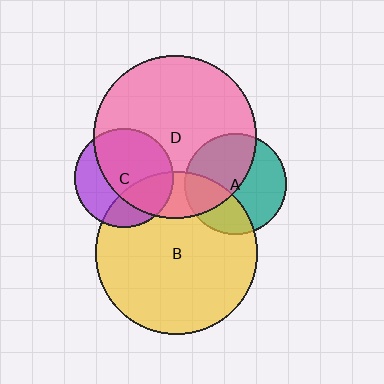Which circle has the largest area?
Circle B (yellow).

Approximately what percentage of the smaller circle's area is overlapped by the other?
Approximately 30%.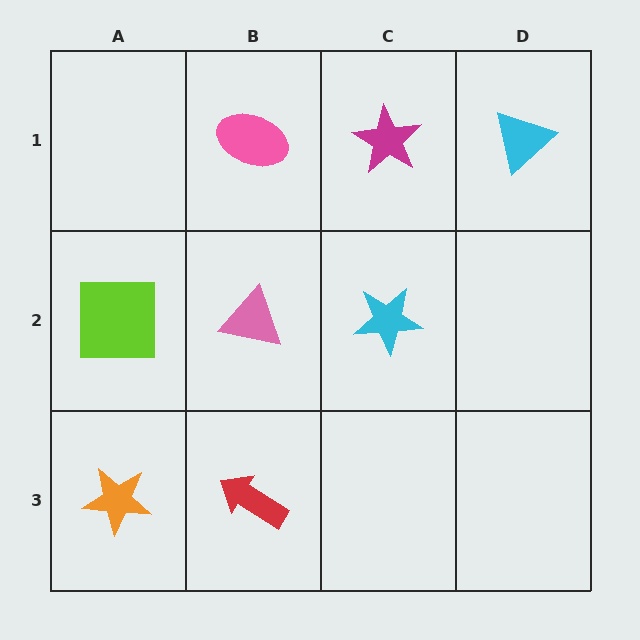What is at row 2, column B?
A pink triangle.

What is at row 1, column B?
A pink ellipse.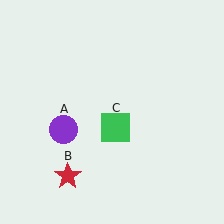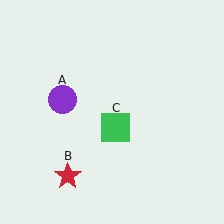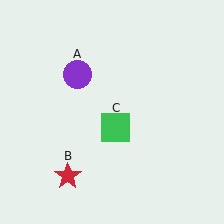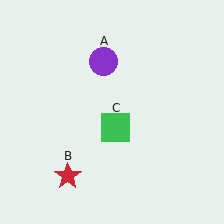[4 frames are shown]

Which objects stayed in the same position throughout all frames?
Red star (object B) and green square (object C) remained stationary.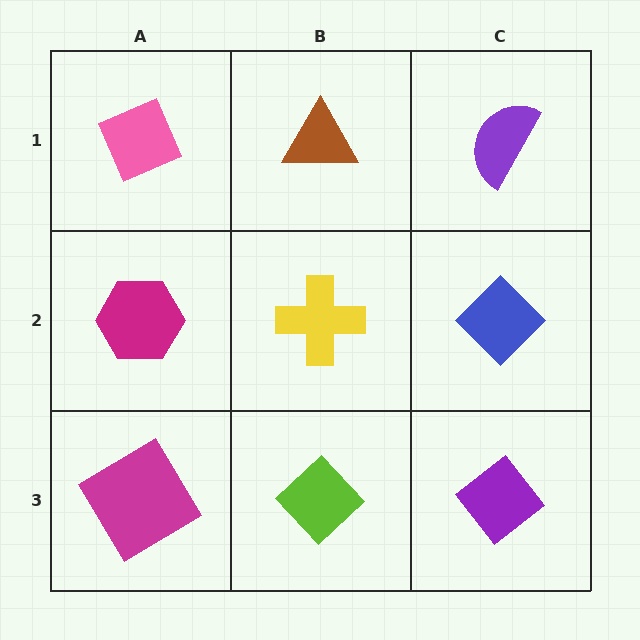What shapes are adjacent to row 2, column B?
A brown triangle (row 1, column B), a lime diamond (row 3, column B), a magenta hexagon (row 2, column A), a blue diamond (row 2, column C).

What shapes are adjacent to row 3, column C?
A blue diamond (row 2, column C), a lime diamond (row 3, column B).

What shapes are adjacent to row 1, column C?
A blue diamond (row 2, column C), a brown triangle (row 1, column B).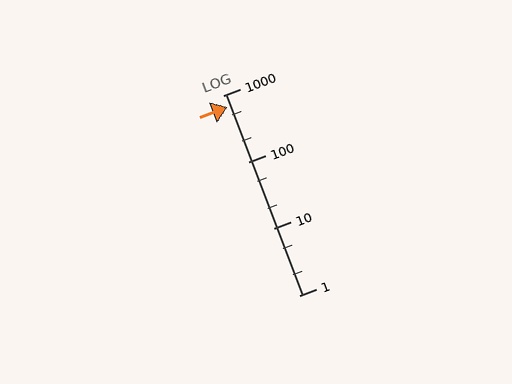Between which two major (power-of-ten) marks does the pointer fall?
The pointer is between 100 and 1000.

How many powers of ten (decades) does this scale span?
The scale spans 3 decades, from 1 to 1000.